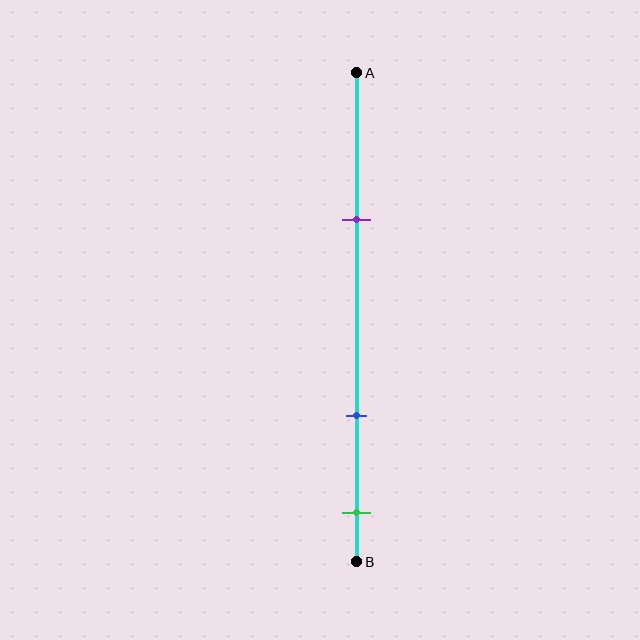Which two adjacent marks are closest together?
The blue and green marks are the closest adjacent pair.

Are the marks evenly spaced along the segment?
No, the marks are not evenly spaced.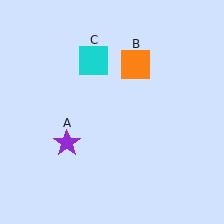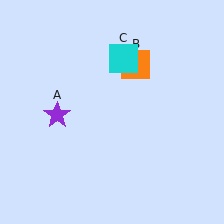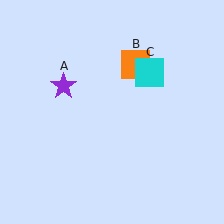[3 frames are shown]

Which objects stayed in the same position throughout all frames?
Orange square (object B) remained stationary.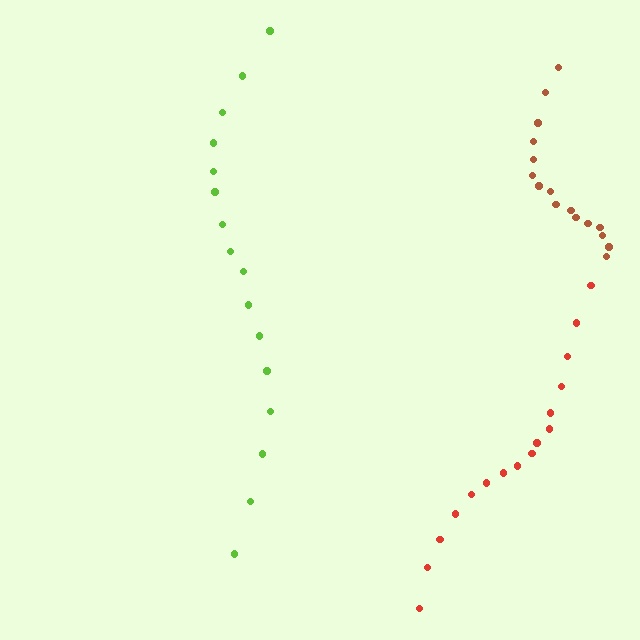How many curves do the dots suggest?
There are 3 distinct paths.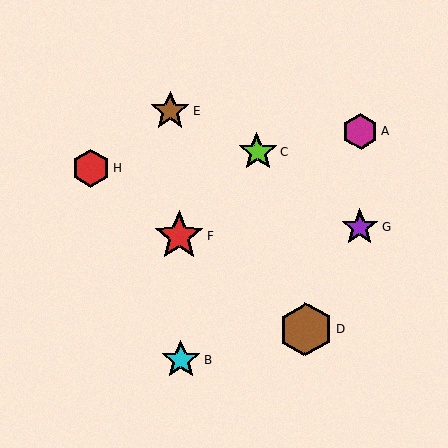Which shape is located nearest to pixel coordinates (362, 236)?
The purple star (labeled G) at (360, 227) is nearest to that location.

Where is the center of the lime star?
The center of the lime star is at (257, 152).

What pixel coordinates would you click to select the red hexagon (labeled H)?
Click at (91, 168) to select the red hexagon H.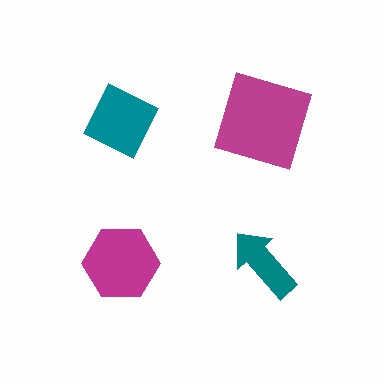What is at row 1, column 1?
A teal diamond.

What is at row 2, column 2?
A teal arrow.